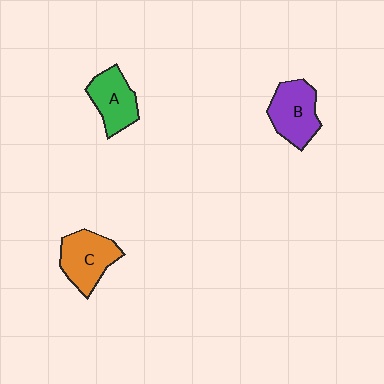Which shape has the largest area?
Shape C (orange).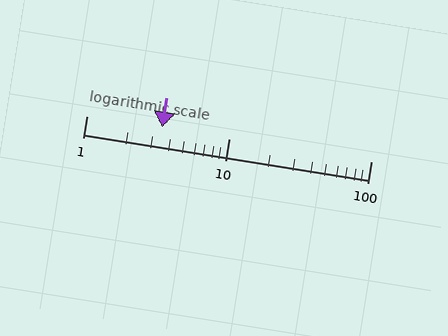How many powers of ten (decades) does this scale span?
The scale spans 2 decades, from 1 to 100.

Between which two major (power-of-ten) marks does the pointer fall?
The pointer is between 1 and 10.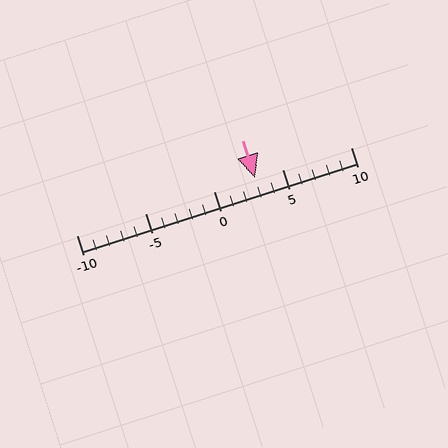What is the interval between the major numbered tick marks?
The major tick marks are spaced 5 units apart.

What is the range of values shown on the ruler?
The ruler shows values from -10 to 10.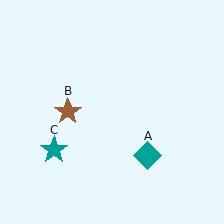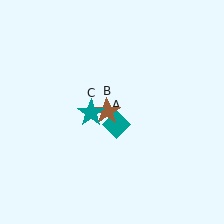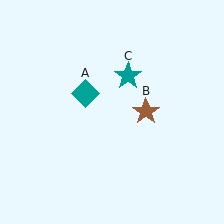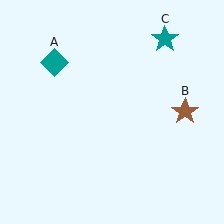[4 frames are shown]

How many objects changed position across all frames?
3 objects changed position: teal diamond (object A), brown star (object B), teal star (object C).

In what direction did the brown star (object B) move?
The brown star (object B) moved right.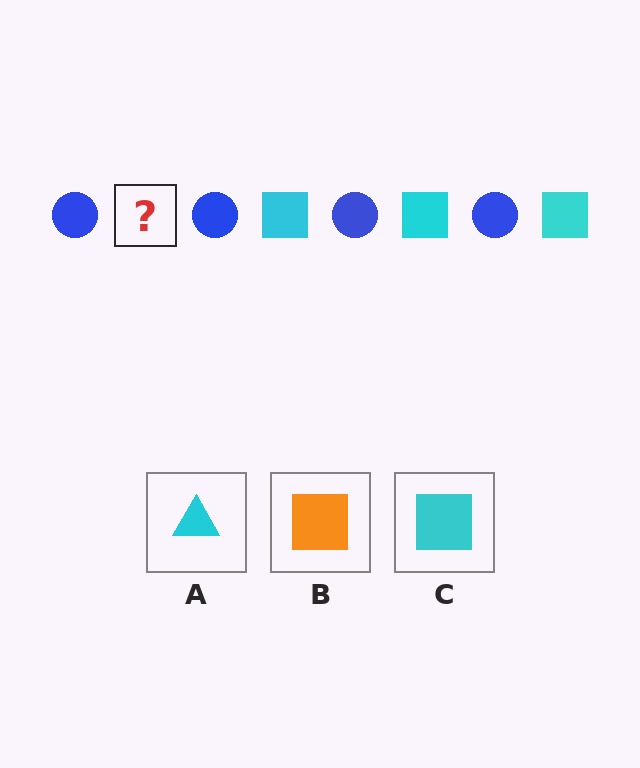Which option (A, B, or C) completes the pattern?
C.